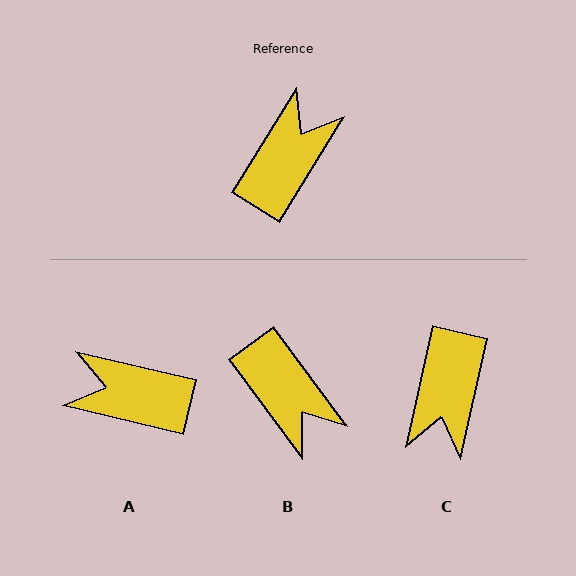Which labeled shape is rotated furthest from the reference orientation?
C, about 161 degrees away.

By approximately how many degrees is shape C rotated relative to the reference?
Approximately 161 degrees clockwise.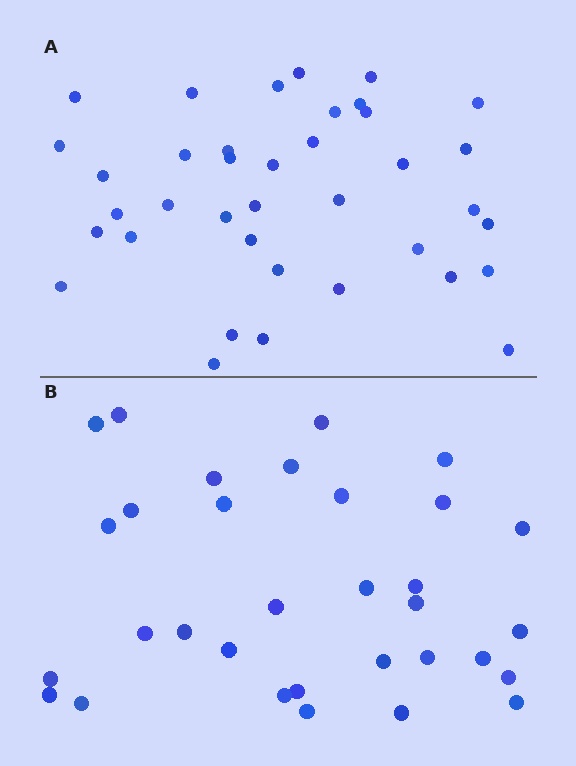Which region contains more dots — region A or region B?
Region A (the top region) has more dots.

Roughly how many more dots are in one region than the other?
Region A has about 6 more dots than region B.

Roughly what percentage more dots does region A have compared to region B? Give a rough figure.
About 20% more.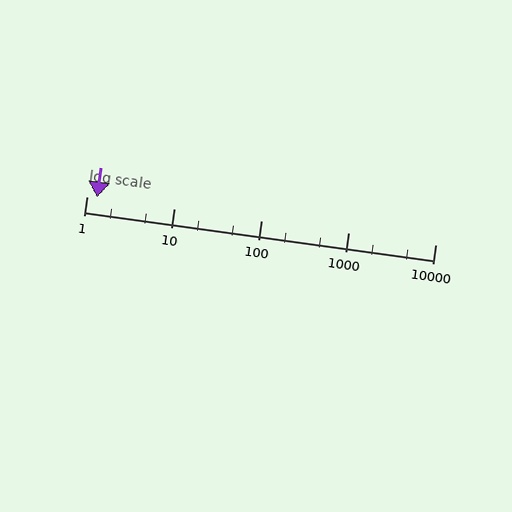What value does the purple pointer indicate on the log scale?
The pointer indicates approximately 1.3.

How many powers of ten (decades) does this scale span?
The scale spans 4 decades, from 1 to 10000.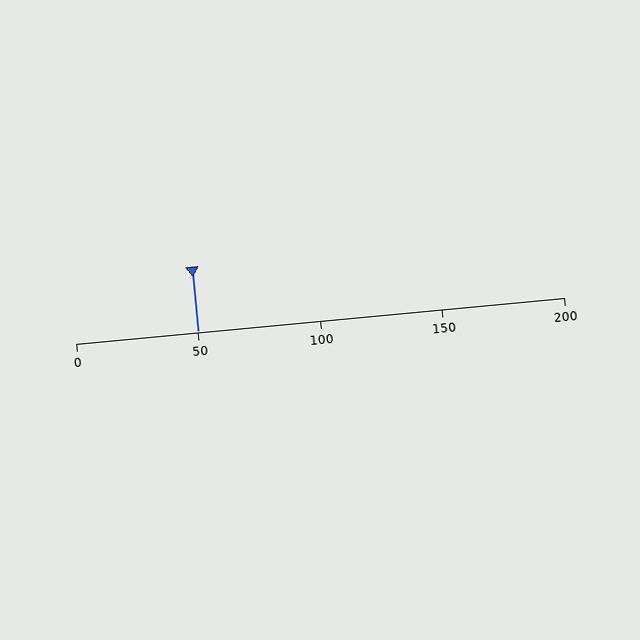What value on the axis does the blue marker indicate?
The marker indicates approximately 50.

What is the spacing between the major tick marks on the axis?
The major ticks are spaced 50 apart.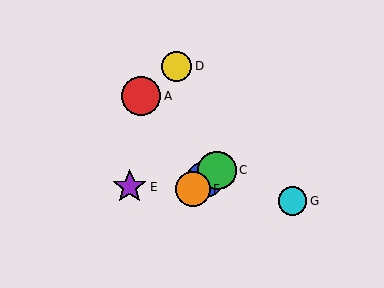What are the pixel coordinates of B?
Object B is at (205, 179).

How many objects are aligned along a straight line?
3 objects (B, C, F) are aligned along a straight line.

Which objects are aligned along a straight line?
Objects B, C, F are aligned along a straight line.